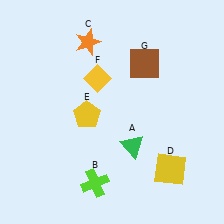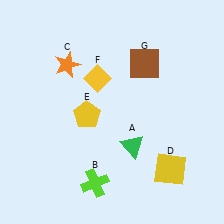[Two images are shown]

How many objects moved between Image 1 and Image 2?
1 object moved between the two images.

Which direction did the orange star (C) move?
The orange star (C) moved down.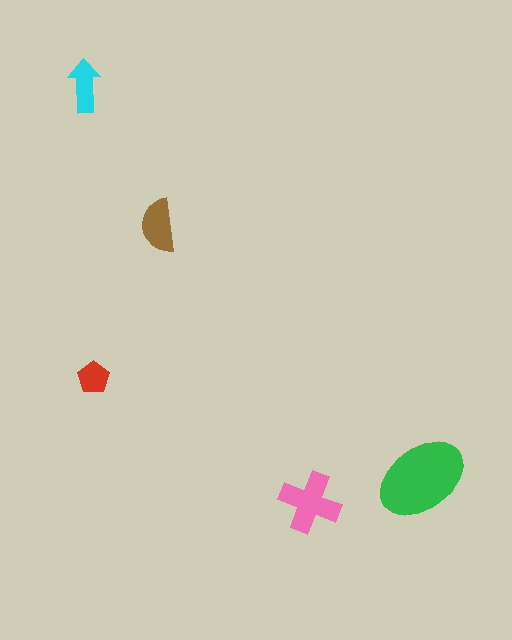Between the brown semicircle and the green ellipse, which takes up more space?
The green ellipse.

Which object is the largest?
The green ellipse.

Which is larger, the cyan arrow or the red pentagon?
The cyan arrow.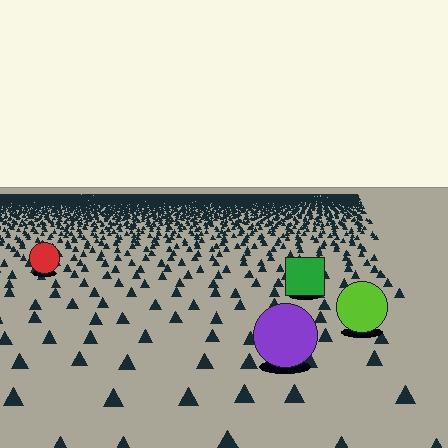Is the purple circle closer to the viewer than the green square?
Yes. The purple circle is closer — you can tell from the texture gradient: the ground texture is coarser near it.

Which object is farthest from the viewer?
The red circle is farthest from the viewer. It appears smaller and the ground texture around it is denser.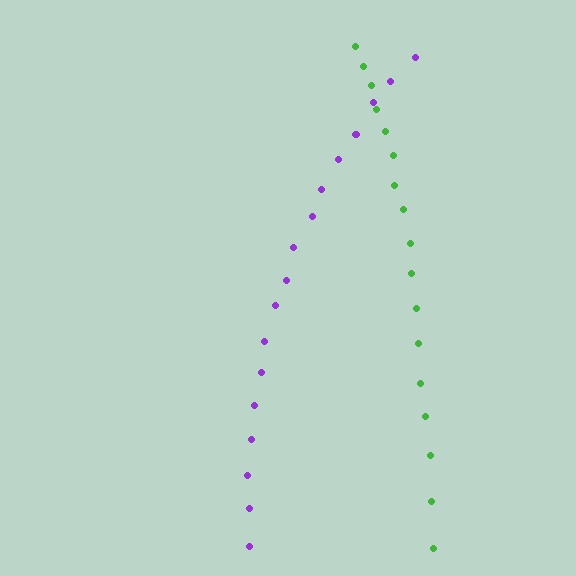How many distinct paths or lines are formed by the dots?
There are 2 distinct paths.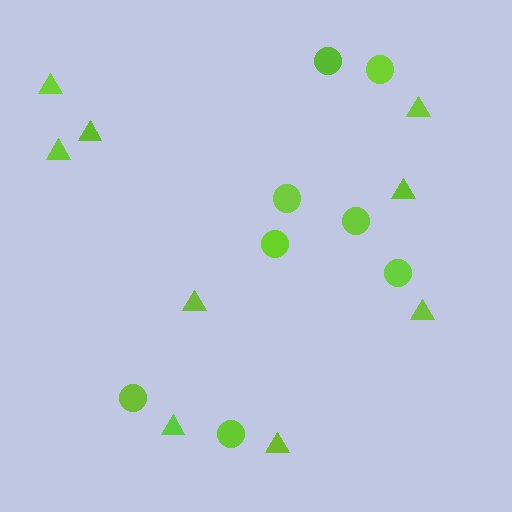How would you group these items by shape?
There are 2 groups: one group of triangles (9) and one group of circles (8).